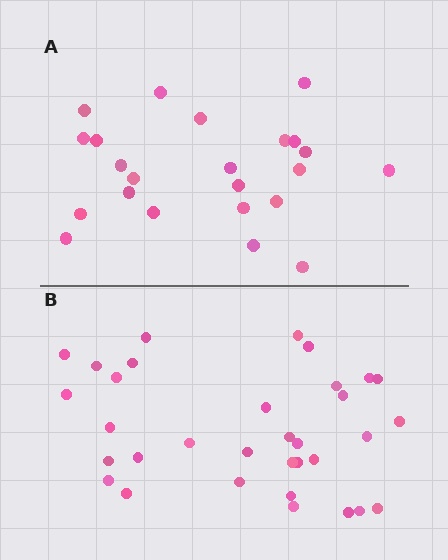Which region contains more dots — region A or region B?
Region B (the bottom region) has more dots.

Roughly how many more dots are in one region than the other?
Region B has roughly 10 or so more dots than region A.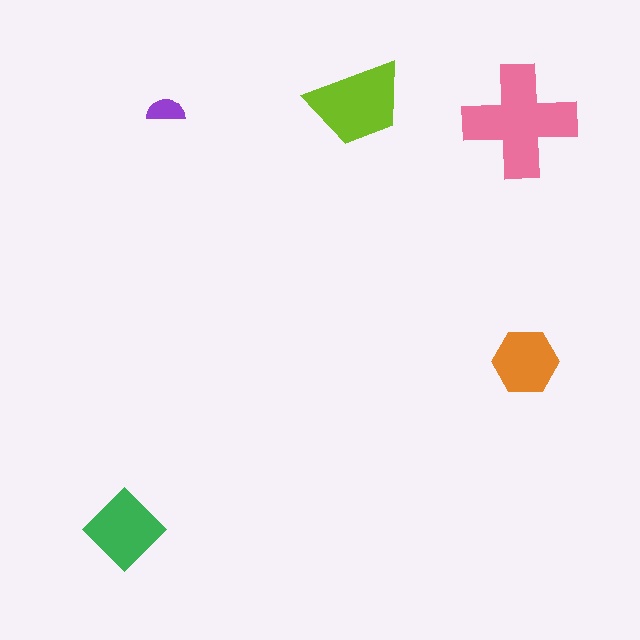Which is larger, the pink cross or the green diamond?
The pink cross.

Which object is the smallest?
The purple semicircle.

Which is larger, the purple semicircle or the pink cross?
The pink cross.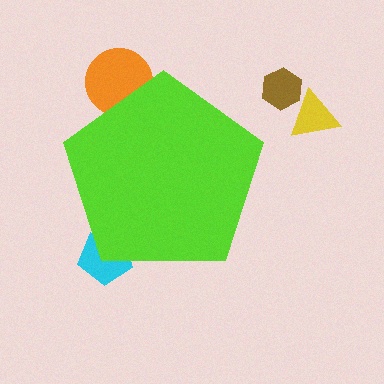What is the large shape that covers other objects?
A lime pentagon.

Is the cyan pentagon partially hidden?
Yes, the cyan pentagon is partially hidden behind the lime pentagon.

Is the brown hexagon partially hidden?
No, the brown hexagon is fully visible.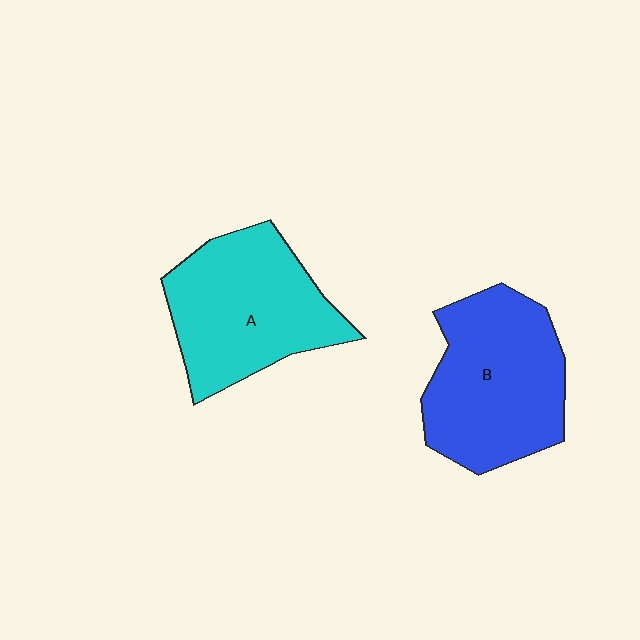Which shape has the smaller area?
Shape A (cyan).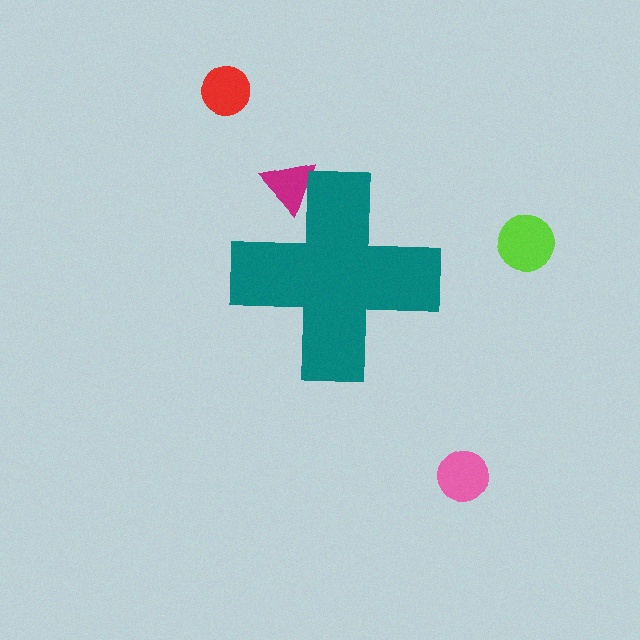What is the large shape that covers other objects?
A teal cross.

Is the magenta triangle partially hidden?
Yes, the magenta triangle is partially hidden behind the teal cross.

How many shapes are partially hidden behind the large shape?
1 shape is partially hidden.